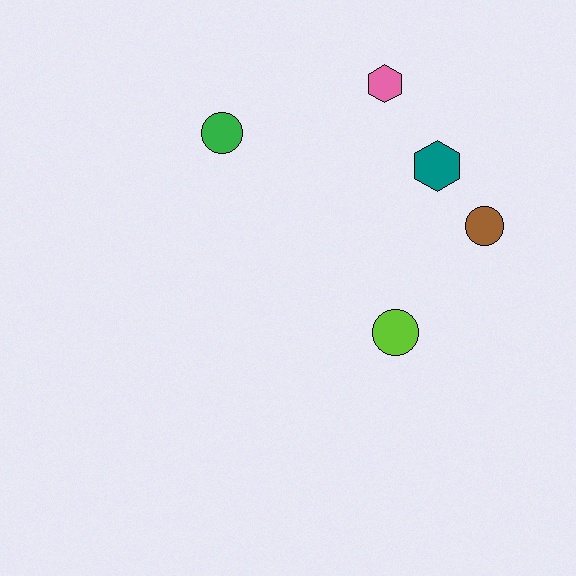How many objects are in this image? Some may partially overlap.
There are 5 objects.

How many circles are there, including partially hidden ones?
There are 3 circles.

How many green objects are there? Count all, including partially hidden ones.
There is 1 green object.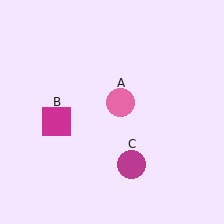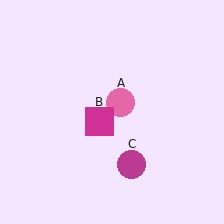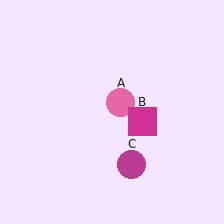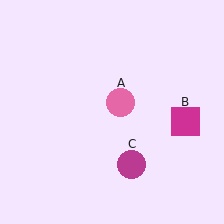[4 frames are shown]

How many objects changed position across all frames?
1 object changed position: magenta square (object B).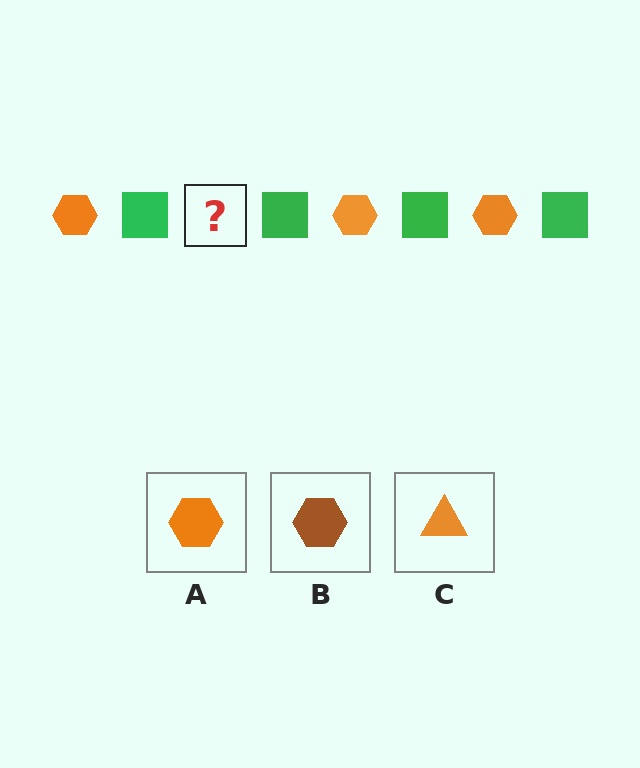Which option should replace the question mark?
Option A.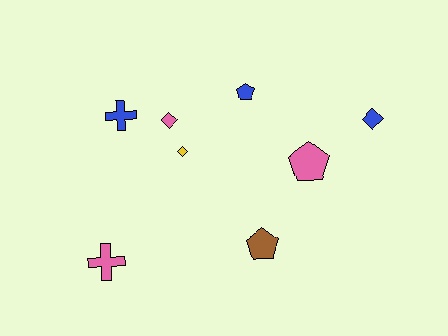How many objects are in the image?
There are 8 objects.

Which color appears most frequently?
Blue, with 3 objects.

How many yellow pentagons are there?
There are no yellow pentagons.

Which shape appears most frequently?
Diamond, with 3 objects.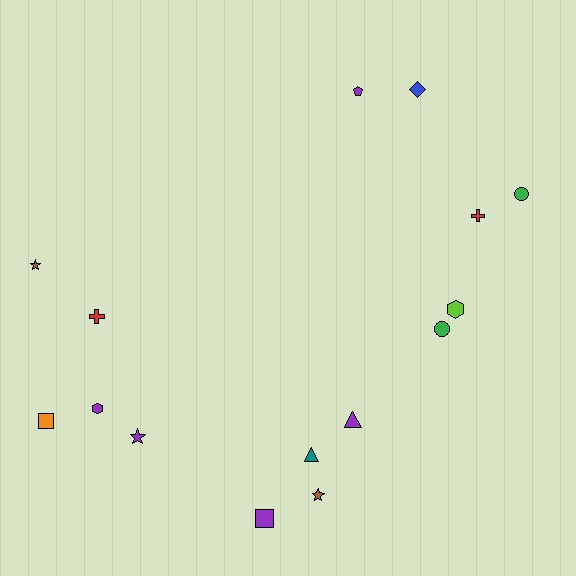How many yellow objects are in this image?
There are no yellow objects.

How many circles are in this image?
There are 2 circles.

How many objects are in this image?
There are 15 objects.